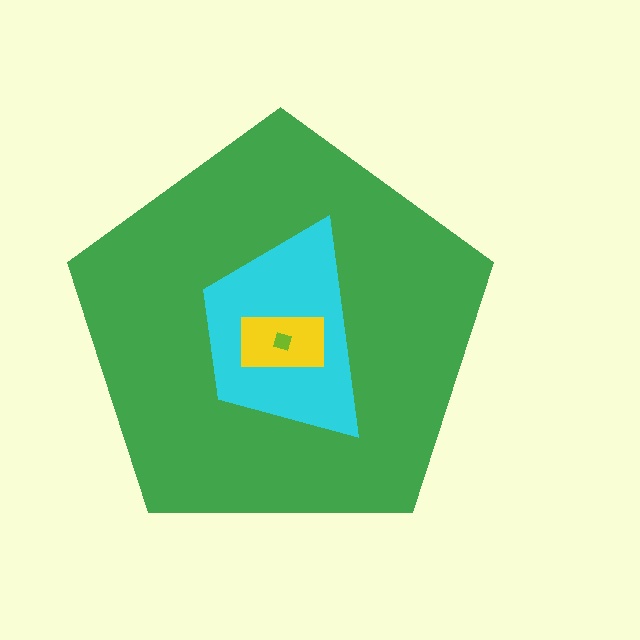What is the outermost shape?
The green pentagon.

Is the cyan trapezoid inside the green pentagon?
Yes.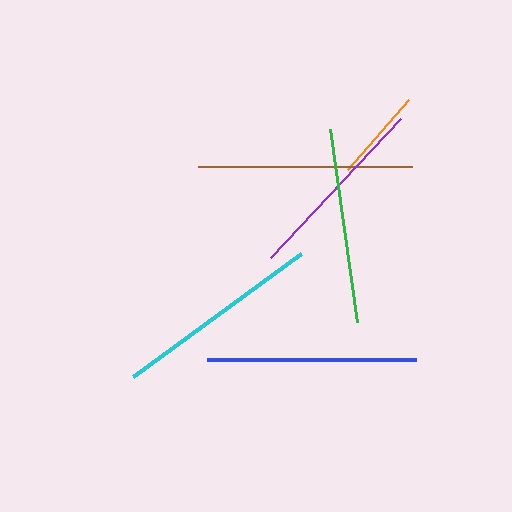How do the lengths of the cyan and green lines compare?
The cyan and green lines are approximately the same length.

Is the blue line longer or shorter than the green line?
The blue line is longer than the green line.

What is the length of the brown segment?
The brown segment is approximately 214 pixels long.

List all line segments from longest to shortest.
From longest to shortest: brown, blue, cyan, green, purple, orange.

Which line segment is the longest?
The brown line is the longest at approximately 214 pixels.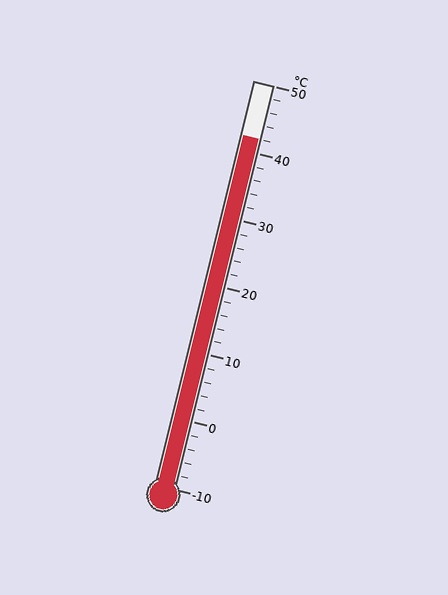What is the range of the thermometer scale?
The thermometer scale ranges from -10°C to 50°C.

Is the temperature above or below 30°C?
The temperature is above 30°C.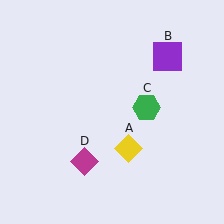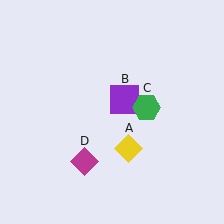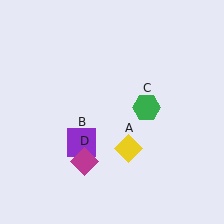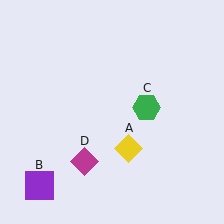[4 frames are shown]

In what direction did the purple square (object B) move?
The purple square (object B) moved down and to the left.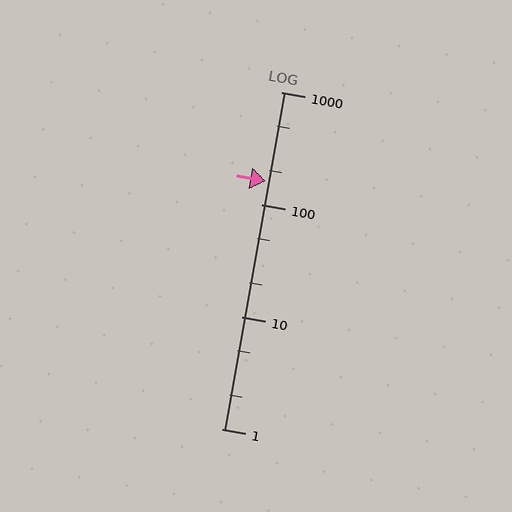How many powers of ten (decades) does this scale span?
The scale spans 3 decades, from 1 to 1000.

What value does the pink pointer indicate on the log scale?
The pointer indicates approximately 160.